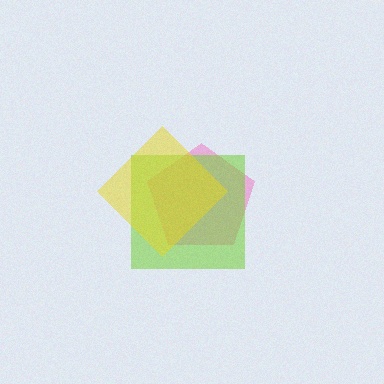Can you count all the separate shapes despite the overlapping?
Yes, there are 3 separate shapes.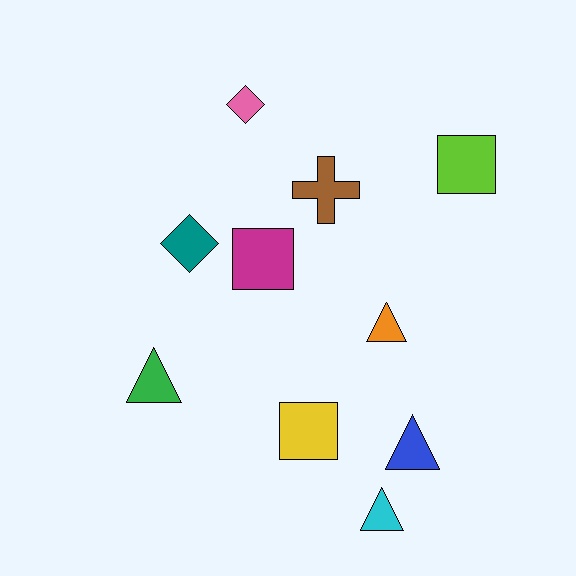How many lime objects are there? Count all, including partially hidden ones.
There is 1 lime object.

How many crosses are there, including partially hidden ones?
There is 1 cross.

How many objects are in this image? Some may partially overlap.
There are 10 objects.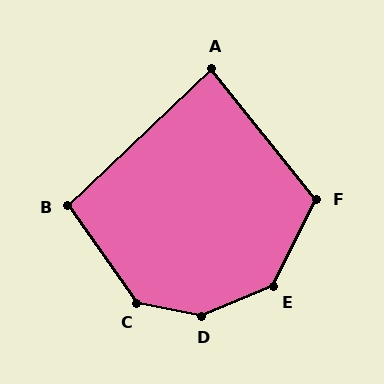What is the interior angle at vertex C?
Approximately 136 degrees (obtuse).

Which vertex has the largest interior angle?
D, at approximately 146 degrees.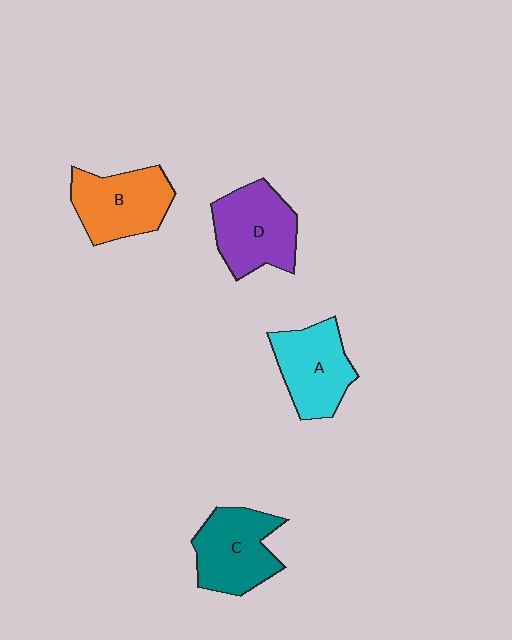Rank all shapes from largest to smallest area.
From largest to smallest: D (purple), B (orange), C (teal), A (cyan).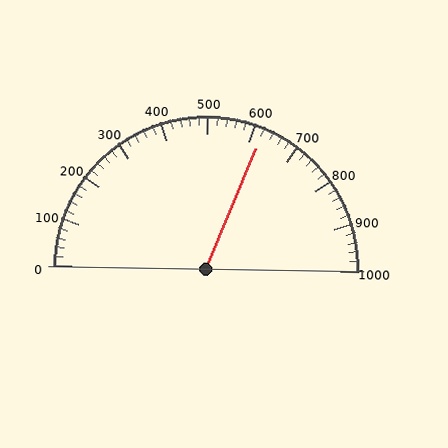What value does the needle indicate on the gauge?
The needle indicates approximately 620.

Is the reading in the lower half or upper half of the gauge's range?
The reading is in the upper half of the range (0 to 1000).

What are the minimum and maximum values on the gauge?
The gauge ranges from 0 to 1000.